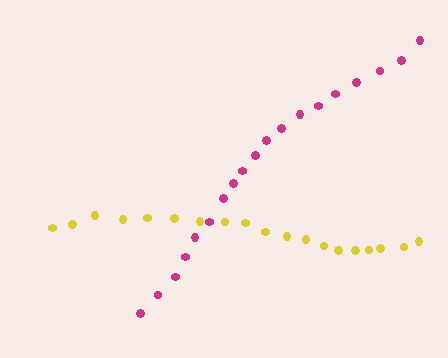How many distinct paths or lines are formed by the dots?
There are 2 distinct paths.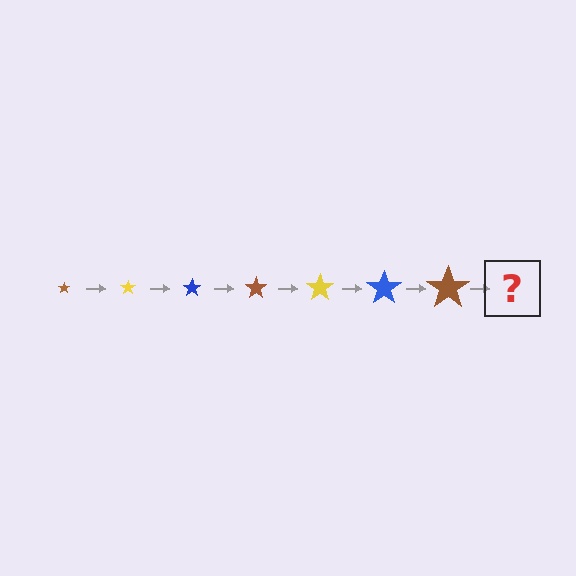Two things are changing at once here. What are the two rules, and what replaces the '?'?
The two rules are that the star grows larger each step and the color cycles through brown, yellow, and blue. The '?' should be a yellow star, larger than the previous one.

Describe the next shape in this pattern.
It should be a yellow star, larger than the previous one.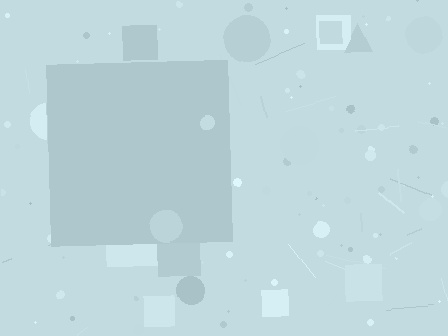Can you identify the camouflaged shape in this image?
The camouflaged shape is a square.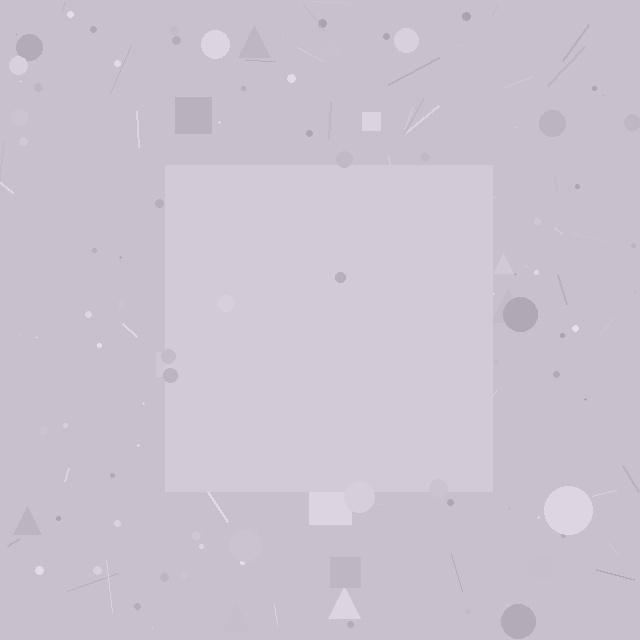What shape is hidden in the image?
A square is hidden in the image.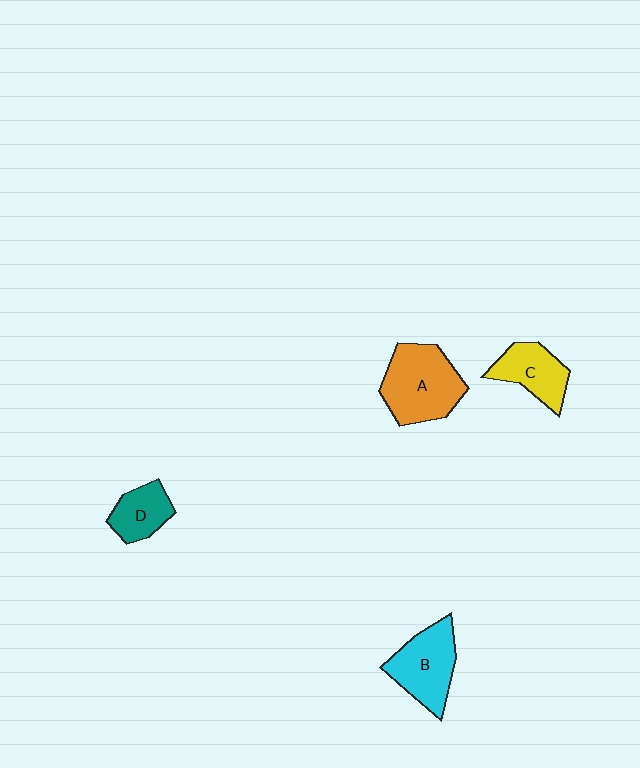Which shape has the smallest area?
Shape D (teal).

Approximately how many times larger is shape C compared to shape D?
Approximately 1.2 times.